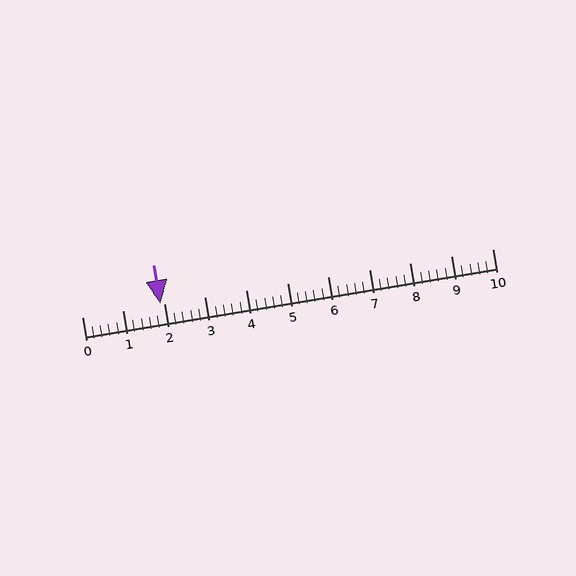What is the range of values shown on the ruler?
The ruler shows values from 0 to 10.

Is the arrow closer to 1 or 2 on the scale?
The arrow is closer to 2.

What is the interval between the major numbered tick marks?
The major tick marks are spaced 1 units apart.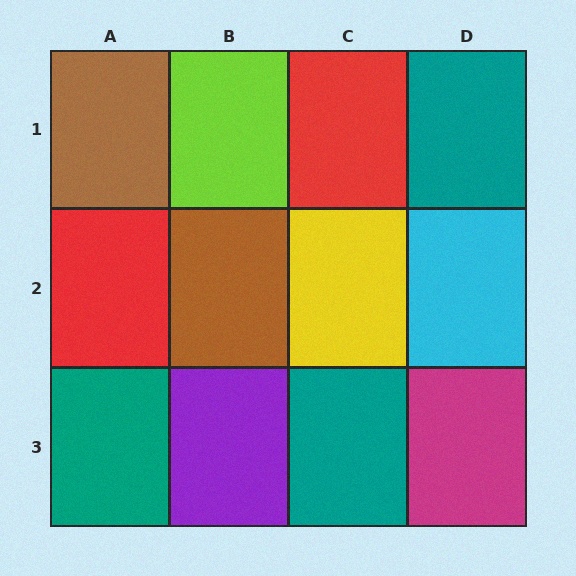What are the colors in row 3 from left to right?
Teal, purple, teal, magenta.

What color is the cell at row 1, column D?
Teal.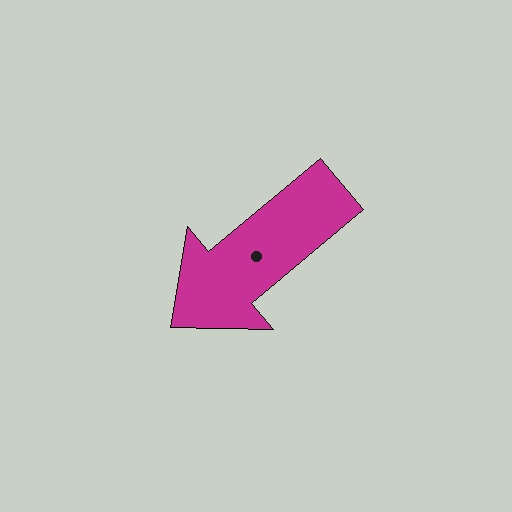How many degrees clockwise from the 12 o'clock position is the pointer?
Approximately 230 degrees.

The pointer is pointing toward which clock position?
Roughly 8 o'clock.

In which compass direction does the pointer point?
Southwest.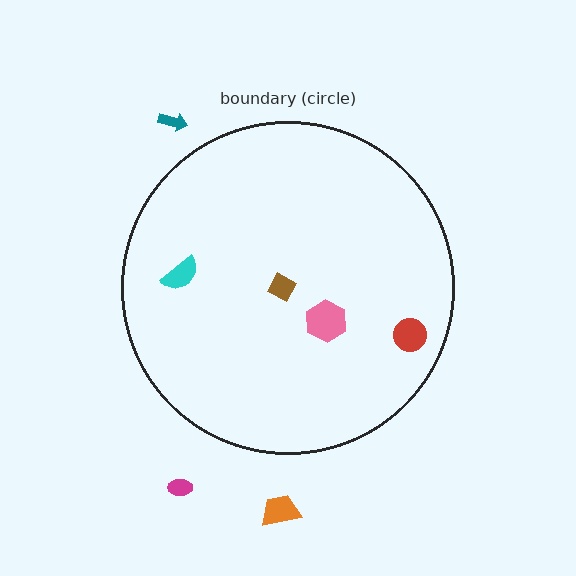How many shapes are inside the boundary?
4 inside, 3 outside.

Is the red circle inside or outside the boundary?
Inside.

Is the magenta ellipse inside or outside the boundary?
Outside.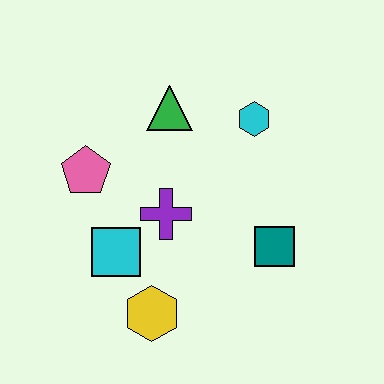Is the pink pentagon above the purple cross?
Yes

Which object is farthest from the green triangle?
The yellow hexagon is farthest from the green triangle.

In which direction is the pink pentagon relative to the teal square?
The pink pentagon is to the left of the teal square.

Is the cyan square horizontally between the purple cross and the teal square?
No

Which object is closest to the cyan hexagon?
The green triangle is closest to the cyan hexagon.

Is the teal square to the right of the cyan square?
Yes